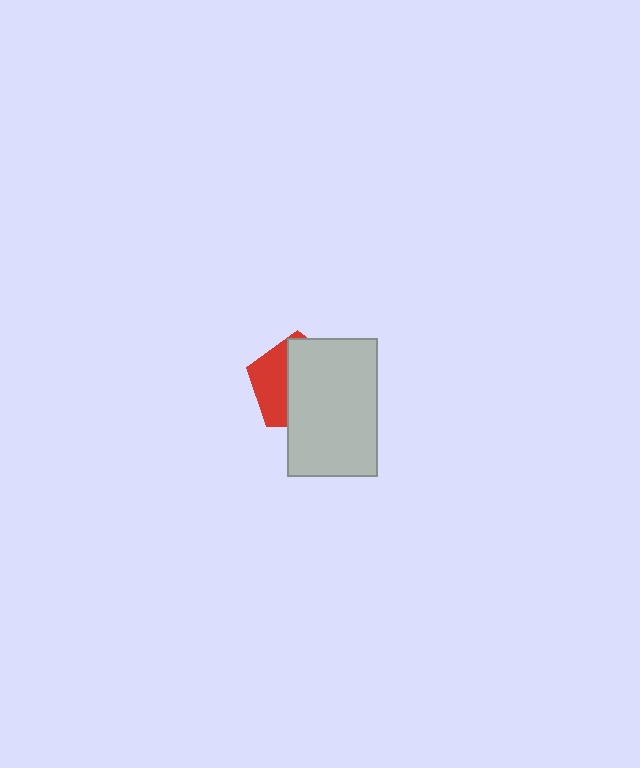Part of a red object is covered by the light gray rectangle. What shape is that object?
It is a pentagon.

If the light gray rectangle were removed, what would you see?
You would see the complete red pentagon.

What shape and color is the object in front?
The object in front is a light gray rectangle.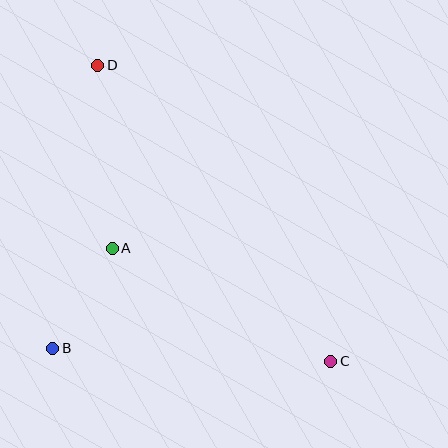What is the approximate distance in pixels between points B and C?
The distance between B and C is approximately 279 pixels.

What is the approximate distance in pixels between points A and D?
The distance between A and D is approximately 184 pixels.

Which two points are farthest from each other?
Points C and D are farthest from each other.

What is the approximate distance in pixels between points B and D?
The distance between B and D is approximately 287 pixels.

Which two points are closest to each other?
Points A and B are closest to each other.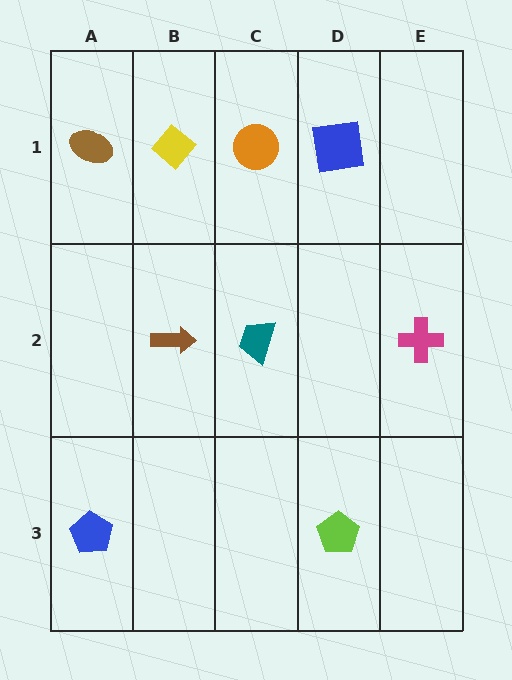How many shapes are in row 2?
3 shapes.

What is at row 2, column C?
A teal trapezoid.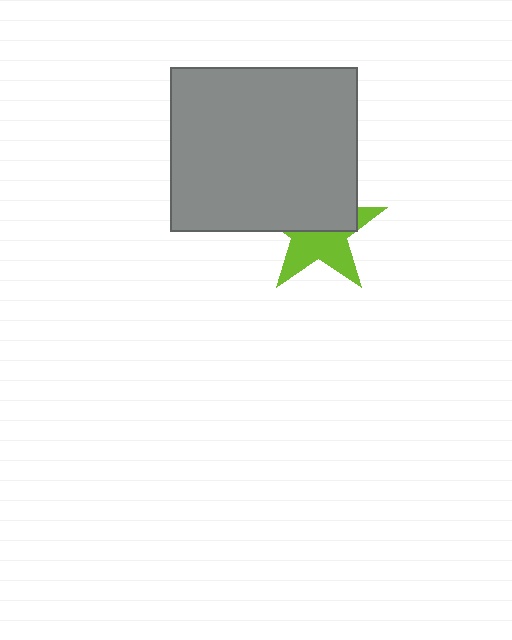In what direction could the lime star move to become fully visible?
The lime star could move down. That would shift it out from behind the gray rectangle entirely.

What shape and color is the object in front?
The object in front is a gray rectangle.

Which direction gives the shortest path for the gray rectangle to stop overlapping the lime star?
Moving up gives the shortest separation.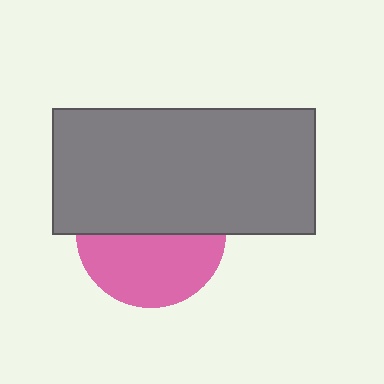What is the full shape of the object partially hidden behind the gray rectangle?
The partially hidden object is a pink circle.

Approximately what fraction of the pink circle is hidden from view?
Roughly 52% of the pink circle is hidden behind the gray rectangle.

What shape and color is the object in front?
The object in front is a gray rectangle.